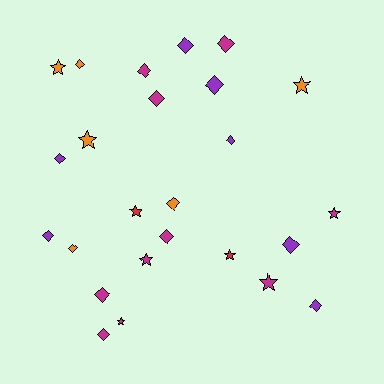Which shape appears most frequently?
Diamond, with 16 objects.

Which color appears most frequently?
Magenta, with 10 objects.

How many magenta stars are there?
There are 4 magenta stars.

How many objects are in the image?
There are 25 objects.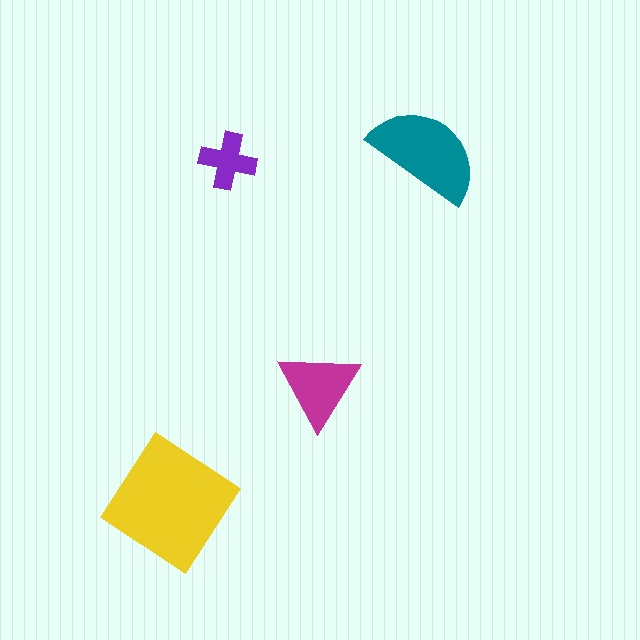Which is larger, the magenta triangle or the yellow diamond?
The yellow diamond.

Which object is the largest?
The yellow diamond.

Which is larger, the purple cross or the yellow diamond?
The yellow diamond.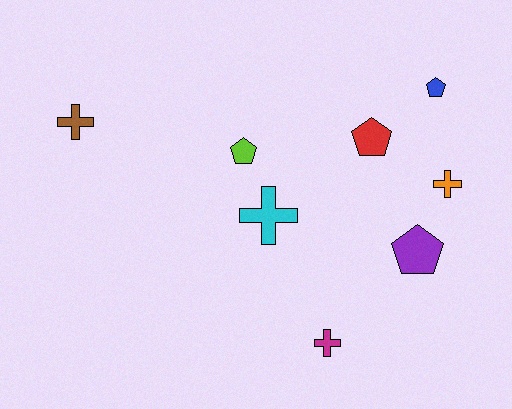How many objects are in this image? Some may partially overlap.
There are 8 objects.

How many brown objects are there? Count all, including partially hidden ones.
There is 1 brown object.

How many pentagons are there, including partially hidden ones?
There are 4 pentagons.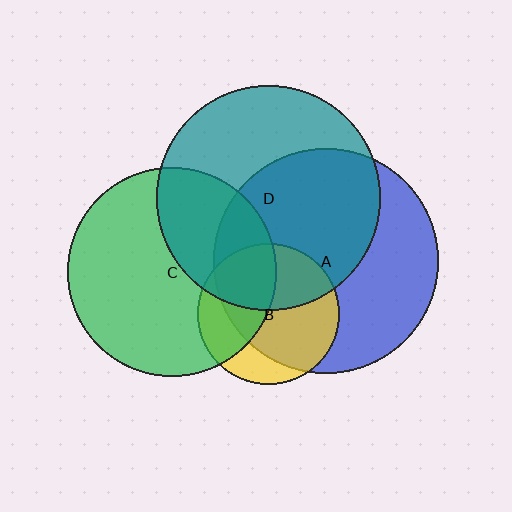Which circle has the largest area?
Circle A (blue).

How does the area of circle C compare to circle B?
Approximately 2.2 times.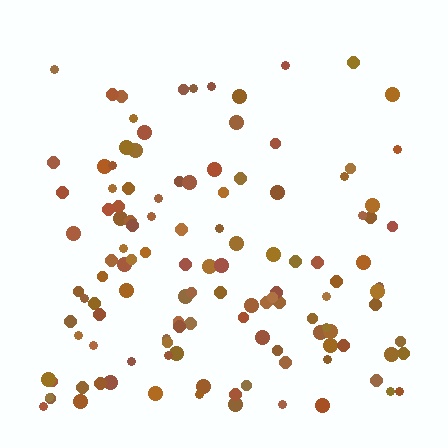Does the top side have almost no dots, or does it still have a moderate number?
Still a moderate number, just noticeably fewer than the bottom.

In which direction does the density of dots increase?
From top to bottom, with the bottom side densest.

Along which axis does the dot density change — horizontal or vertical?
Vertical.